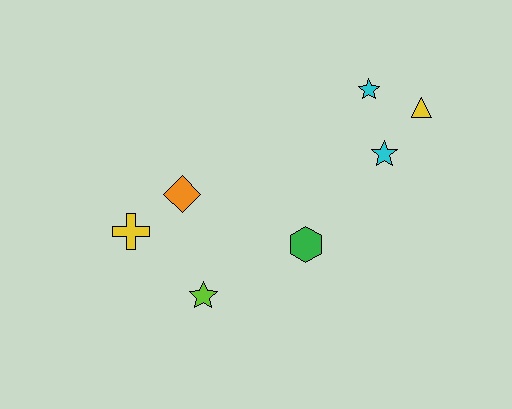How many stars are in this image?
There are 3 stars.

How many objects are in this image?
There are 7 objects.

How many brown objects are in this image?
There are no brown objects.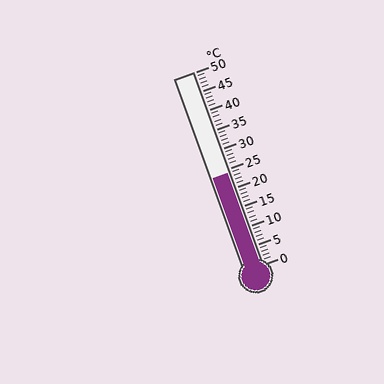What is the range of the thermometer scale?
The thermometer scale ranges from 0°C to 50°C.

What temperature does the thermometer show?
The thermometer shows approximately 24°C.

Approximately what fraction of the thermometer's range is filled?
The thermometer is filled to approximately 50% of its range.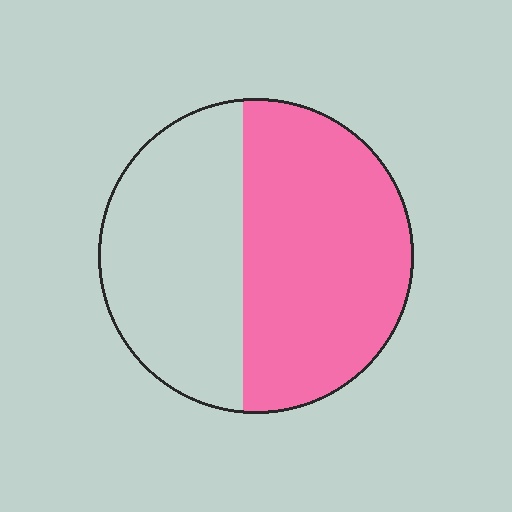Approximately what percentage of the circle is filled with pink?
Approximately 55%.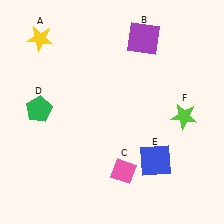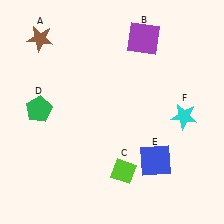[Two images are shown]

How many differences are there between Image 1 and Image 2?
There are 3 differences between the two images.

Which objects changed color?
A changed from yellow to brown. C changed from pink to lime. F changed from lime to cyan.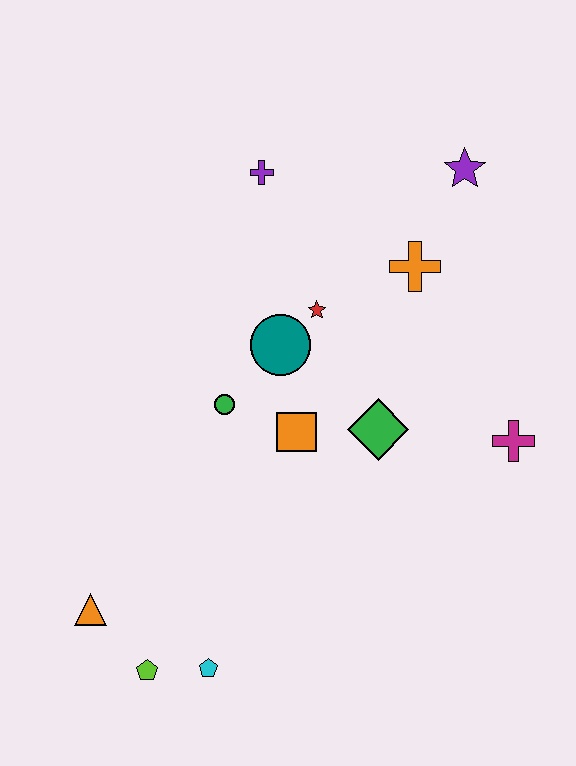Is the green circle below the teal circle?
Yes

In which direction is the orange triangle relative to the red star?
The orange triangle is below the red star.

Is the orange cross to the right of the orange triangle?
Yes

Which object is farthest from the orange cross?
The lime pentagon is farthest from the orange cross.